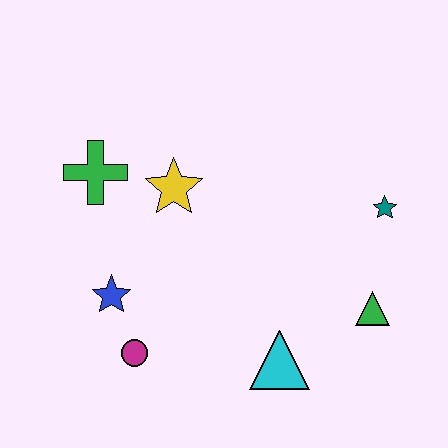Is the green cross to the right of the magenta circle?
No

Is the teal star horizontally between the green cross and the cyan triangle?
No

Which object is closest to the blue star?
The magenta circle is closest to the blue star.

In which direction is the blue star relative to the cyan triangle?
The blue star is to the left of the cyan triangle.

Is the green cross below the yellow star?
No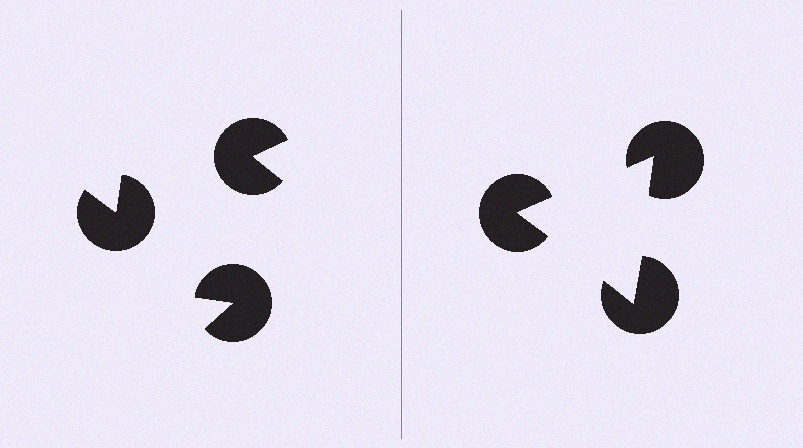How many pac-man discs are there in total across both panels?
6 — 3 on each side.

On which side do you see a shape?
An illusory triangle appears on the right side. On the left side the wedge cuts are rotated, so no coherent shape forms.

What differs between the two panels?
The pac-man discs are positioned identically on both sides; only the wedge orientations differ. On the right they align to a triangle; on the left they are misaligned.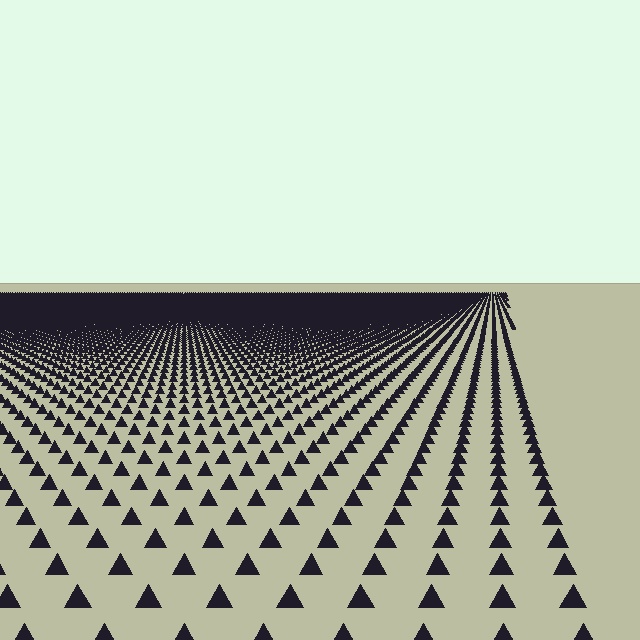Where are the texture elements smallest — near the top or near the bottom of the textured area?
Near the top.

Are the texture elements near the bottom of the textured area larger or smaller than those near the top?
Larger. Near the bottom, elements are closer to the viewer and appear at a bigger on-screen size.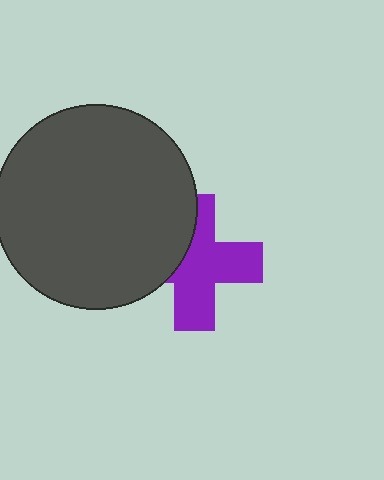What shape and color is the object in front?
The object in front is a dark gray circle.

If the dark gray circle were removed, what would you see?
You would see the complete purple cross.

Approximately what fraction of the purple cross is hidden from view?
Roughly 35% of the purple cross is hidden behind the dark gray circle.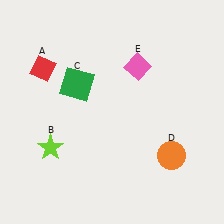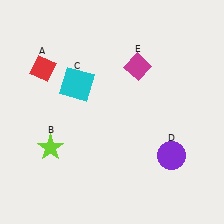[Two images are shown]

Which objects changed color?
C changed from green to cyan. D changed from orange to purple. E changed from pink to magenta.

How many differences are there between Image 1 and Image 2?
There are 3 differences between the two images.